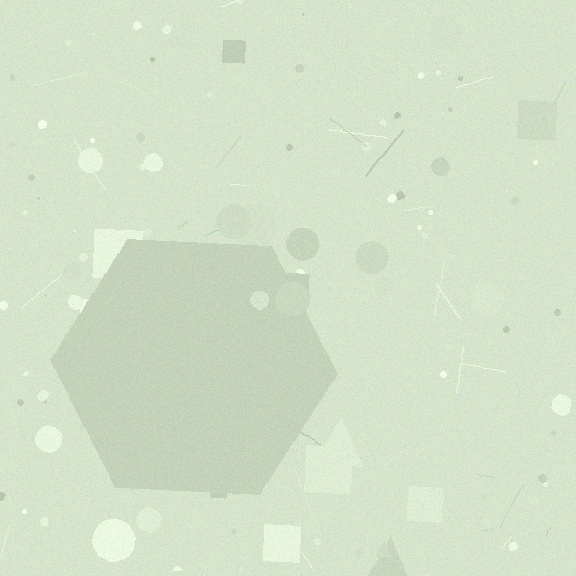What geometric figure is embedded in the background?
A hexagon is embedded in the background.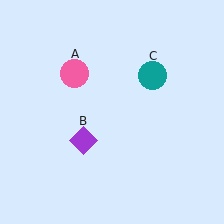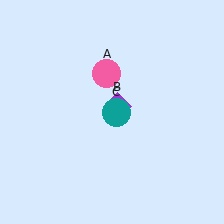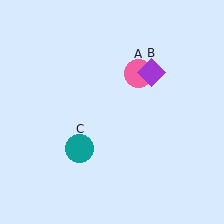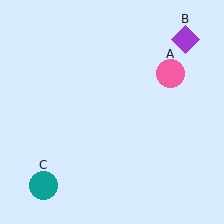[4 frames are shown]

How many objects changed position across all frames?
3 objects changed position: pink circle (object A), purple diamond (object B), teal circle (object C).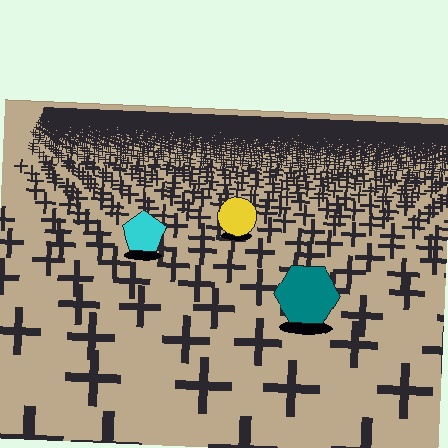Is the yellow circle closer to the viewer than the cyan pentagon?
No. The cyan pentagon is closer — you can tell from the texture gradient: the ground texture is coarser near it.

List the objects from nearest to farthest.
From nearest to farthest: the teal hexagon, the cyan pentagon, the yellow circle.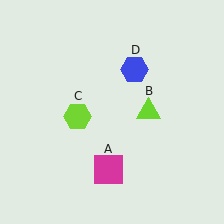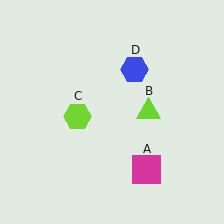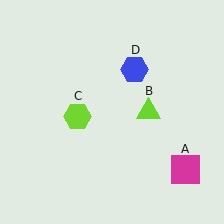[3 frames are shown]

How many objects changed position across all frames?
1 object changed position: magenta square (object A).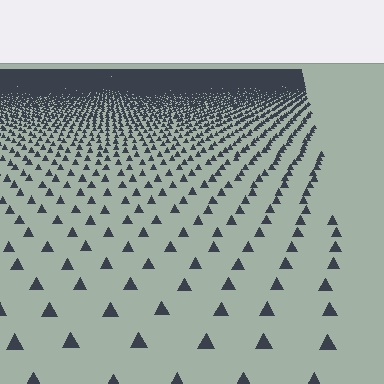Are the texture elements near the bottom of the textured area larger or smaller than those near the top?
Larger. Near the bottom, elements are closer to the viewer and appear at a bigger on-screen size.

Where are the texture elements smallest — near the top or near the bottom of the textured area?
Near the top.